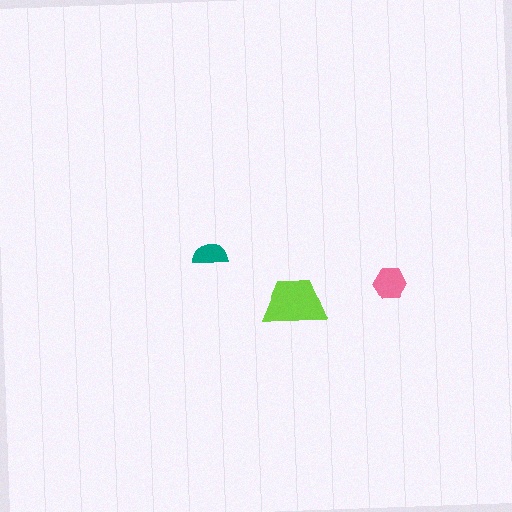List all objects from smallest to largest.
The teal semicircle, the pink hexagon, the lime trapezoid.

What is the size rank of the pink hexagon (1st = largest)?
2nd.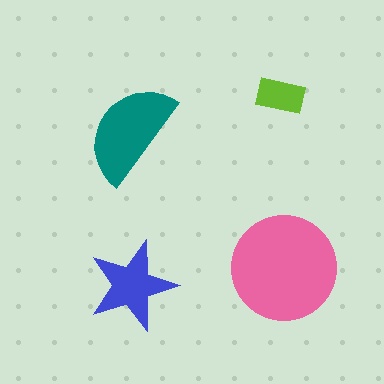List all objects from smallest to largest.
The lime rectangle, the blue star, the teal semicircle, the pink circle.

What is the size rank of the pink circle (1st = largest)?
1st.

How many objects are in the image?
There are 4 objects in the image.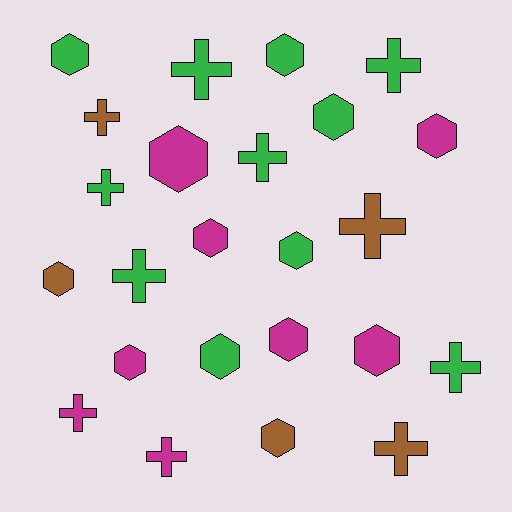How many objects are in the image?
There are 24 objects.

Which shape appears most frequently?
Hexagon, with 13 objects.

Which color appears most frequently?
Green, with 11 objects.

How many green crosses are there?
There are 6 green crosses.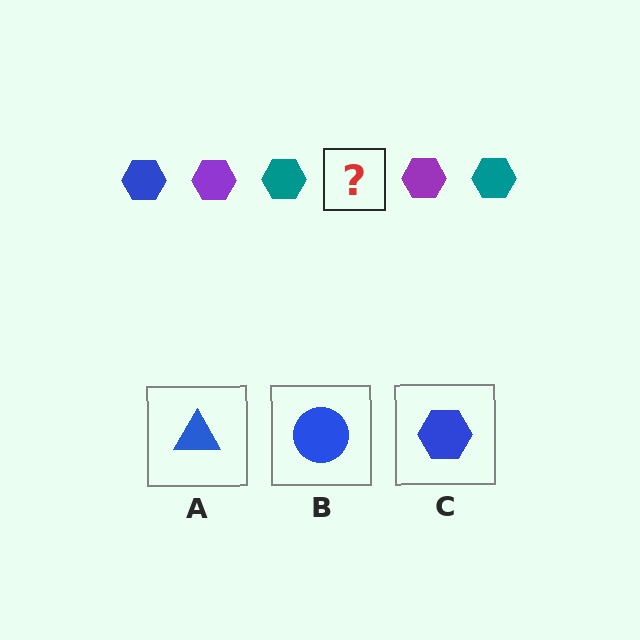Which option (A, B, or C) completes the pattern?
C.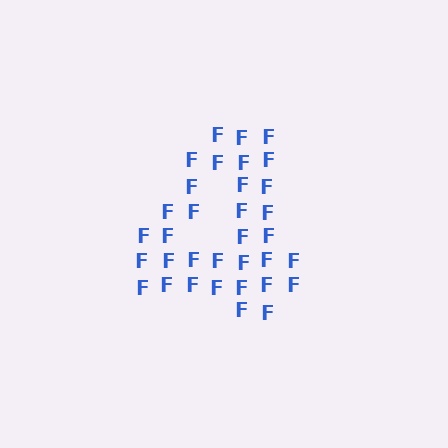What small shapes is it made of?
It is made of small letter F's.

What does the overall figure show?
The overall figure shows the digit 4.